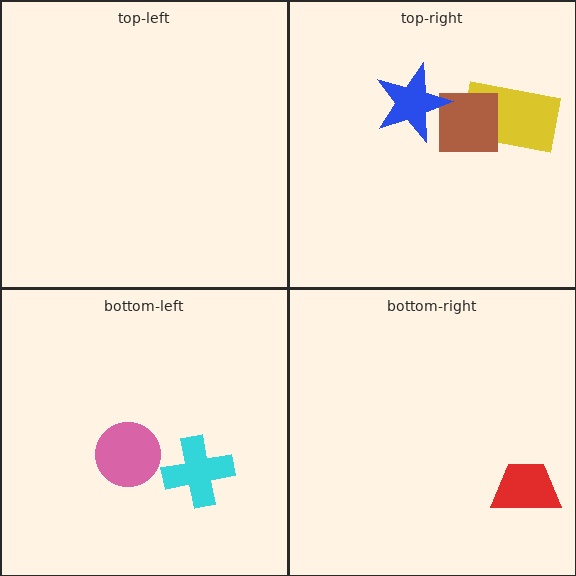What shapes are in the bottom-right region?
The red trapezoid.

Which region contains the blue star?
The top-right region.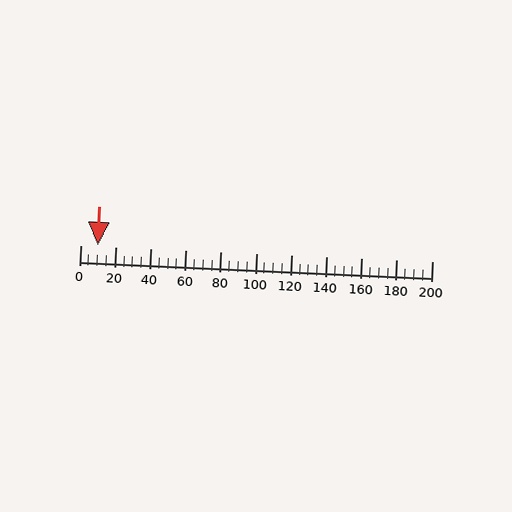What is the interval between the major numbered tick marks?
The major tick marks are spaced 20 units apart.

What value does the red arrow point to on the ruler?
The red arrow points to approximately 10.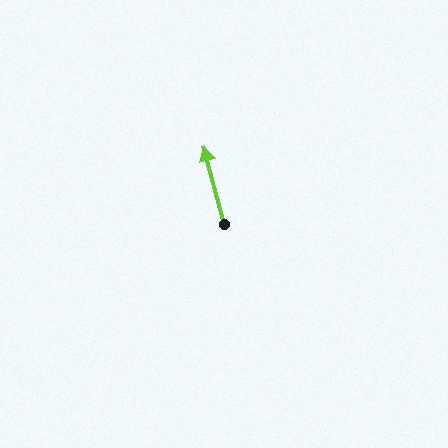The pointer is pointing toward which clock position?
Roughly 12 o'clock.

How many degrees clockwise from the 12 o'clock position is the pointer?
Approximately 345 degrees.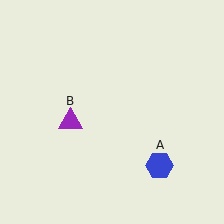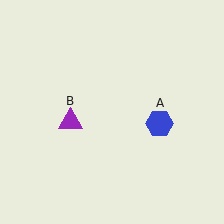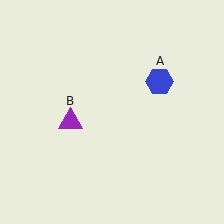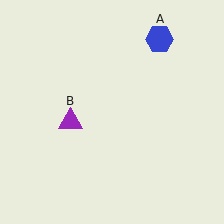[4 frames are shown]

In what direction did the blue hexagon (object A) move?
The blue hexagon (object A) moved up.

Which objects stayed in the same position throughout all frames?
Purple triangle (object B) remained stationary.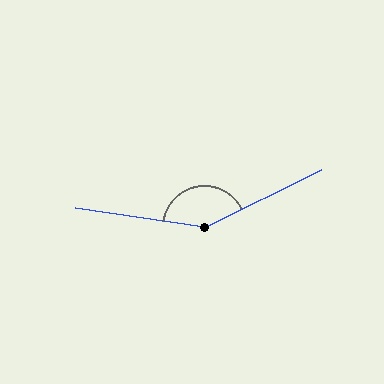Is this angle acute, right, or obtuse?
It is obtuse.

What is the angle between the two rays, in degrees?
Approximately 145 degrees.